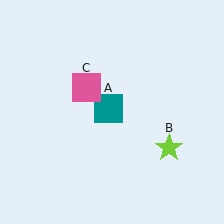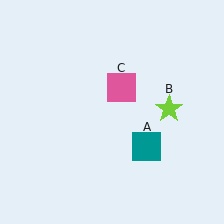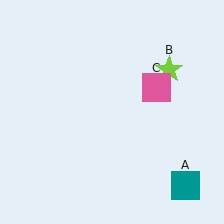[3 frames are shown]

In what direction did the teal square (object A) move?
The teal square (object A) moved down and to the right.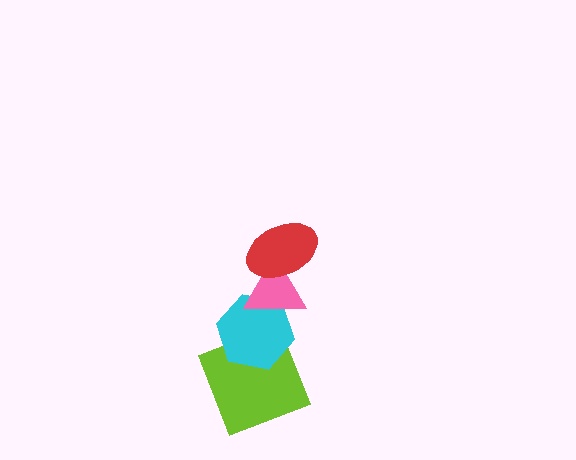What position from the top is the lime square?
The lime square is 4th from the top.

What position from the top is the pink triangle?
The pink triangle is 2nd from the top.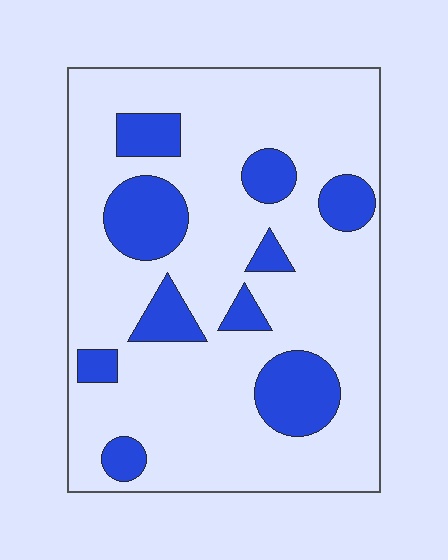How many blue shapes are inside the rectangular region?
10.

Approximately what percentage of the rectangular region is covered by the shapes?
Approximately 20%.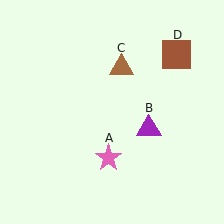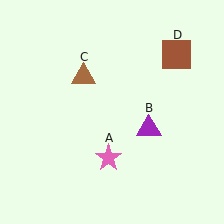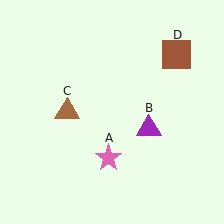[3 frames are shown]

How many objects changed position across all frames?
1 object changed position: brown triangle (object C).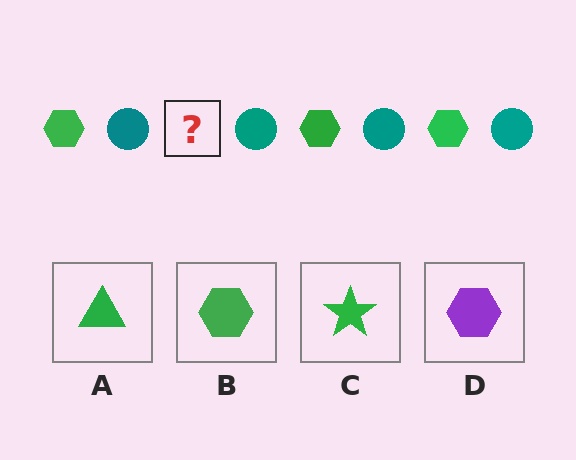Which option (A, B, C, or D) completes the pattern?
B.